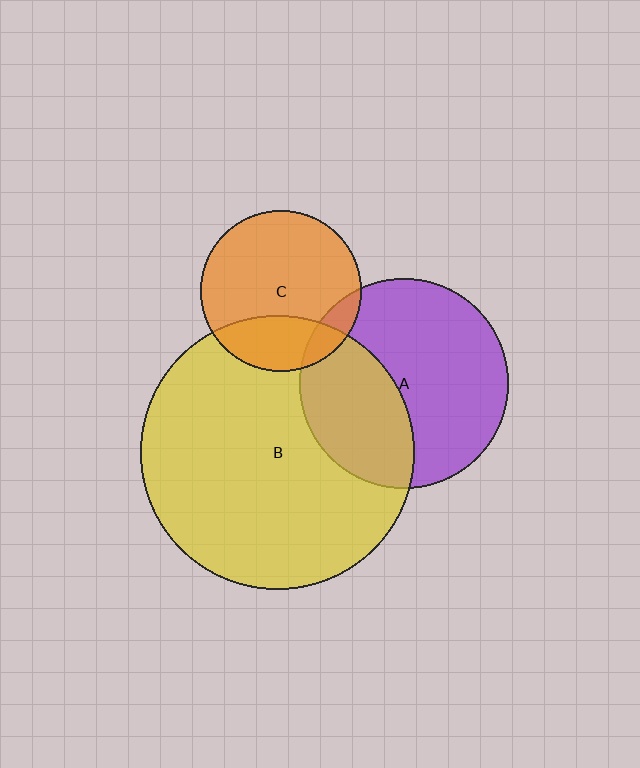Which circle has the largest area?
Circle B (yellow).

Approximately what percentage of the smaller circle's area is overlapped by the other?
Approximately 40%.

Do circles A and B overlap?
Yes.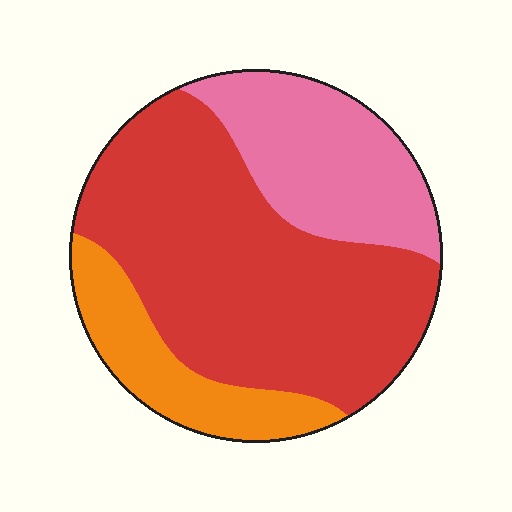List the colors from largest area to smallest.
From largest to smallest: red, pink, orange.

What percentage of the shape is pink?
Pink takes up about one quarter (1/4) of the shape.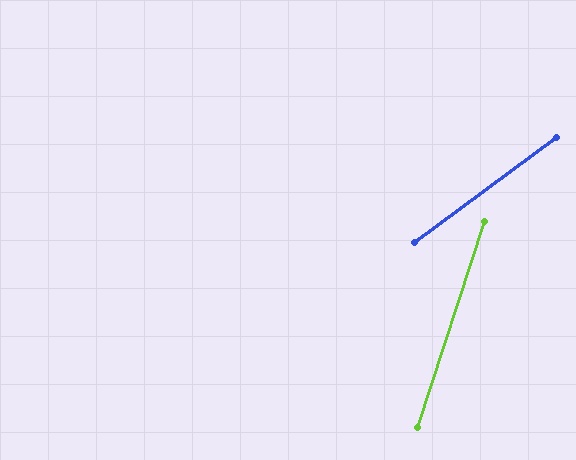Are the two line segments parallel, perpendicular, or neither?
Neither parallel nor perpendicular — they differ by about 35°.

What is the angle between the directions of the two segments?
Approximately 35 degrees.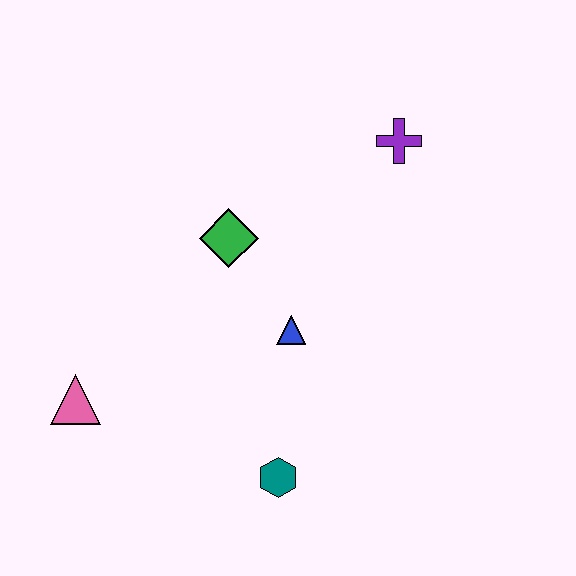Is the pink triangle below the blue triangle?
Yes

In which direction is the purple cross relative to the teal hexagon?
The purple cross is above the teal hexagon.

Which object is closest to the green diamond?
The blue triangle is closest to the green diamond.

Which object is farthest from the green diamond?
The teal hexagon is farthest from the green diamond.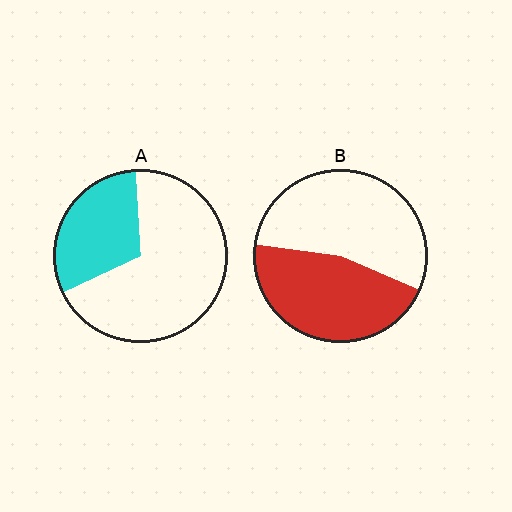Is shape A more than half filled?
No.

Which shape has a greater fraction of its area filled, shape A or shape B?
Shape B.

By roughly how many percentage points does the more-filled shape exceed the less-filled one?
By roughly 15 percentage points (B over A).